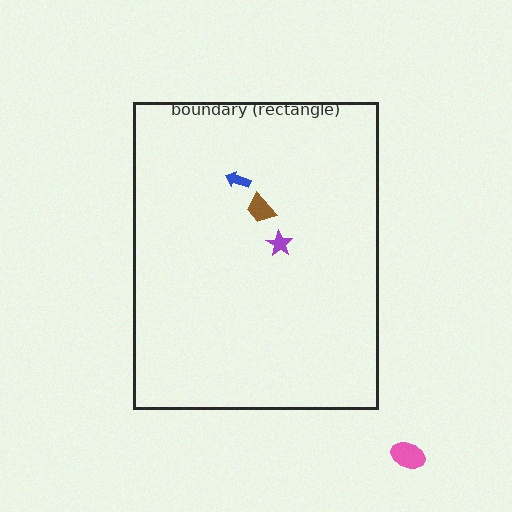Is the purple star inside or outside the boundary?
Inside.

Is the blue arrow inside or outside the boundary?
Inside.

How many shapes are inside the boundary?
3 inside, 1 outside.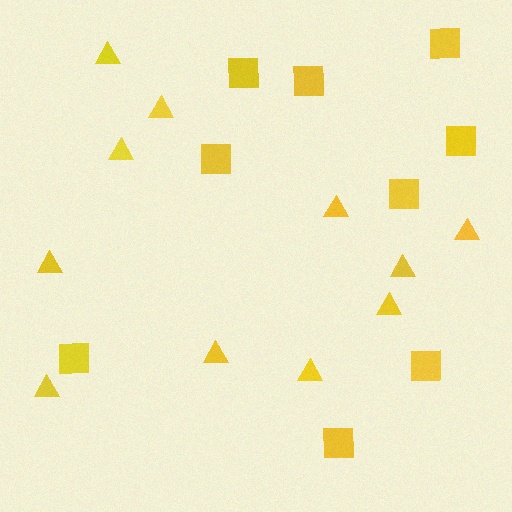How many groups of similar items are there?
There are 2 groups: one group of squares (9) and one group of triangles (11).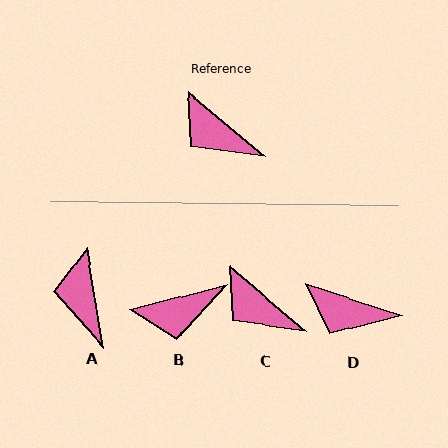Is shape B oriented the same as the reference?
No, it is off by about 55 degrees.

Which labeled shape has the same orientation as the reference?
C.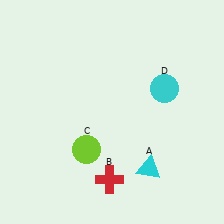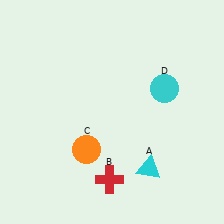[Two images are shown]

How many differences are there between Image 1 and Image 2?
There is 1 difference between the two images.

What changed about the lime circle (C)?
In Image 1, C is lime. In Image 2, it changed to orange.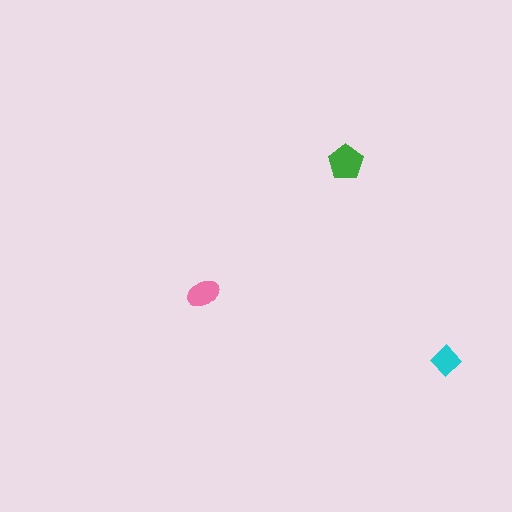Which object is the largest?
The green pentagon.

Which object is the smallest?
The cyan diamond.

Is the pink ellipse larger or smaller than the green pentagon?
Smaller.